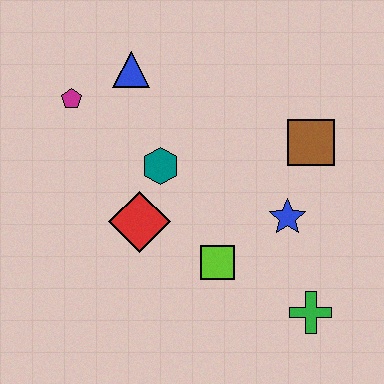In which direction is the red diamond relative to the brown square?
The red diamond is to the left of the brown square.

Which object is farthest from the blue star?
The magenta pentagon is farthest from the blue star.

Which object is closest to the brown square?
The blue star is closest to the brown square.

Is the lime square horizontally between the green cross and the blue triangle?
Yes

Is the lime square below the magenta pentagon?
Yes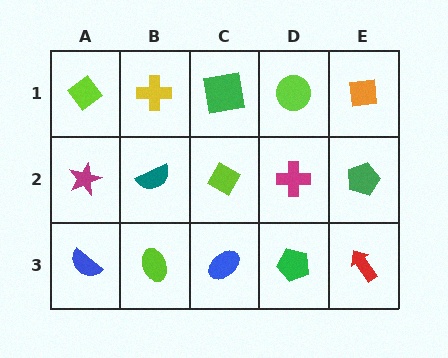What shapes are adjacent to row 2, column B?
A yellow cross (row 1, column B), a lime ellipse (row 3, column B), a magenta star (row 2, column A), a lime diamond (row 2, column C).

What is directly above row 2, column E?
An orange square.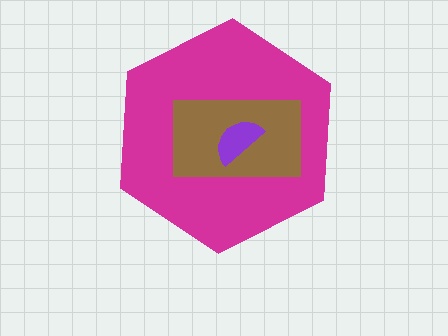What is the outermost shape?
The magenta hexagon.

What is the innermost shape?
The purple semicircle.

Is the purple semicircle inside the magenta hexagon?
Yes.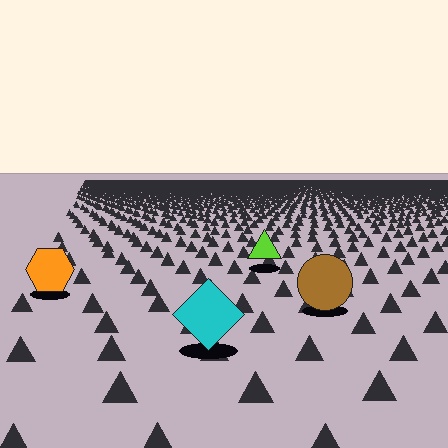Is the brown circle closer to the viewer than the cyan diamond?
No. The cyan diamond is closer — you can tell from the texture gradient: the ground texture is coarser near it.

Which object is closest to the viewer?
The cyan diamond is closest. The texture marks near it are larger and more spread out.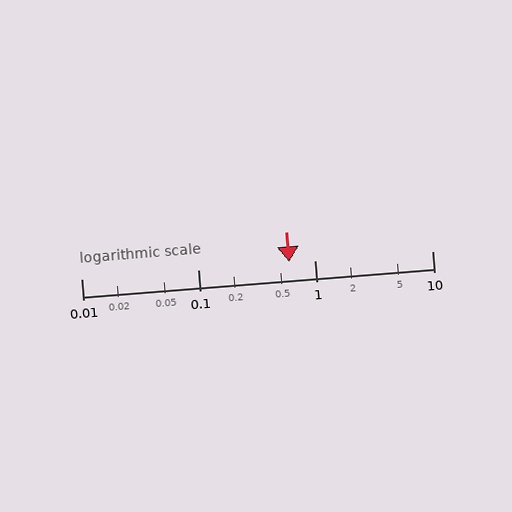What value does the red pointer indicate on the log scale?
The pointer indicates approximately 0.6.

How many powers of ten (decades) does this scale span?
The scale spans 3 decades, from 0.01 to 10.